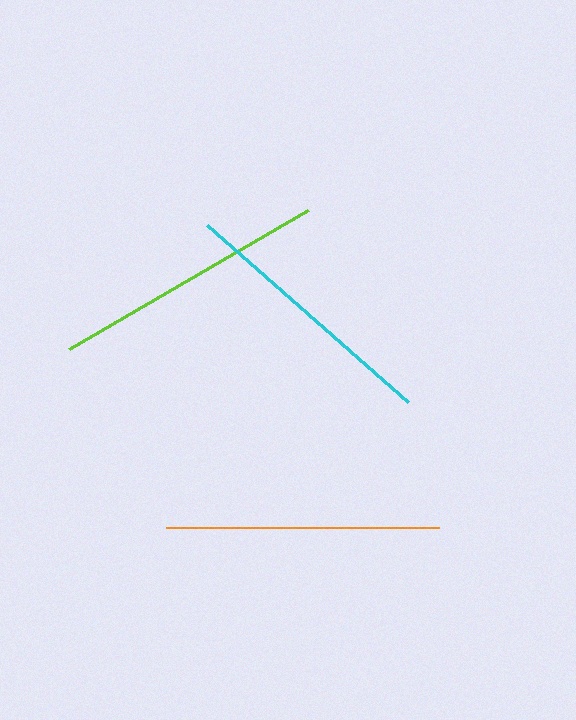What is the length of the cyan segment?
The cyan segment is approximately 268 pixels long.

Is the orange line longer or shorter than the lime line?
The lime line is longer than the orange line.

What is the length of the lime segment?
The lime segment is approximately 276 pixels long.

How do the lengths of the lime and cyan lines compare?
The lime and cyan lines are approximately the same length.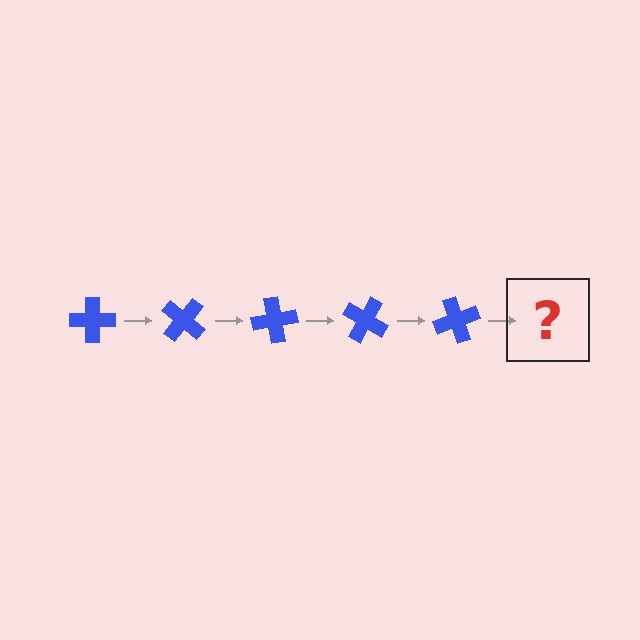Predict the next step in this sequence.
The next step is a blue cross rotated 200 degrees.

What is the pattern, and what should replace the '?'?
The pattern is that the cross rotates 40 degrees each step. The '?' should be a blue cross rotated 200 degrees.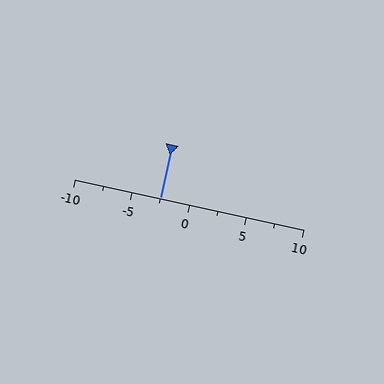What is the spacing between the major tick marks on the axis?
The major ticks are spaced 5 apart.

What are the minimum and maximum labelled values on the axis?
The axis runs from -10 to 10.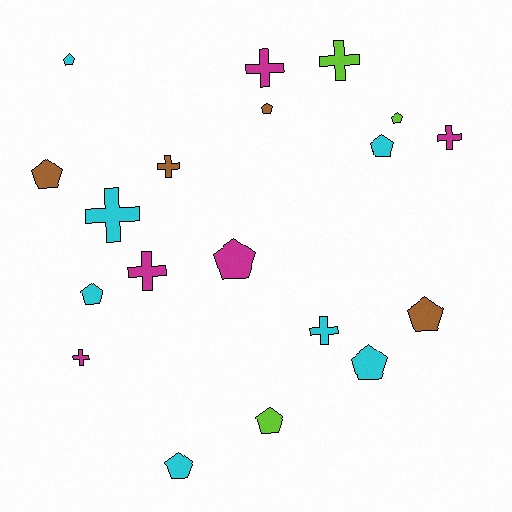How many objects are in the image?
There are 19 objects.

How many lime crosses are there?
There is 1 lime cross.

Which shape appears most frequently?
Pentagon, with 11 objects.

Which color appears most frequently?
Cyan, with 7 objects.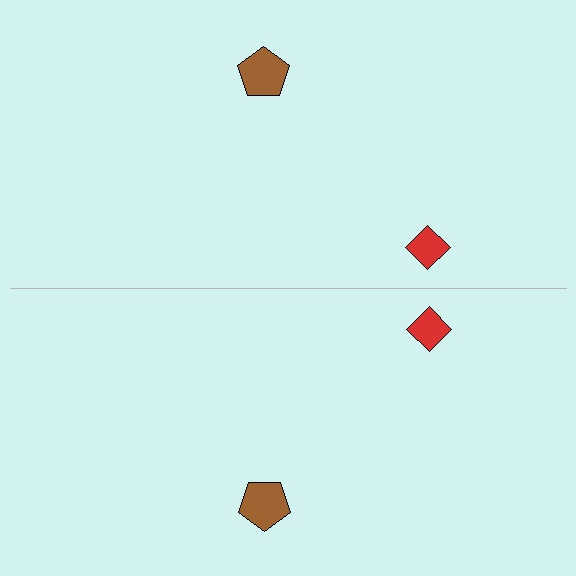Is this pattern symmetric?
Yes, this pattern has bilateral (reflection) symmetry.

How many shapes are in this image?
There are 4 shapes in this image.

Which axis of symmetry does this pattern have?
The pattern has a horizontal axis of symmetry running through the center of the image.